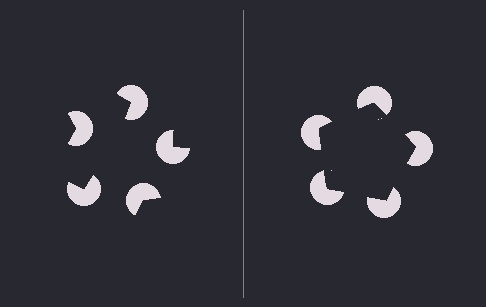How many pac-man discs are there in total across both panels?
10 — 5 on each side.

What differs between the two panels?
The pac-man discs are positioned identically on both sides; only the wedge orientations differ. On the right they align to a pentagon; on the left they are misaligned.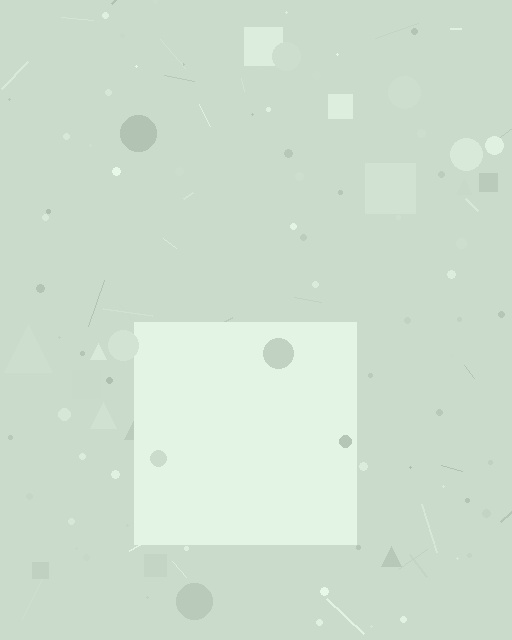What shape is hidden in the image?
A square is hidden in the image.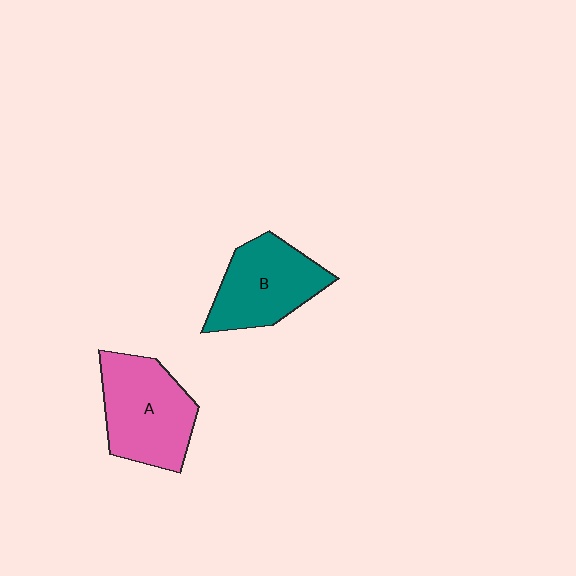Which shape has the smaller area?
Shape B (teal).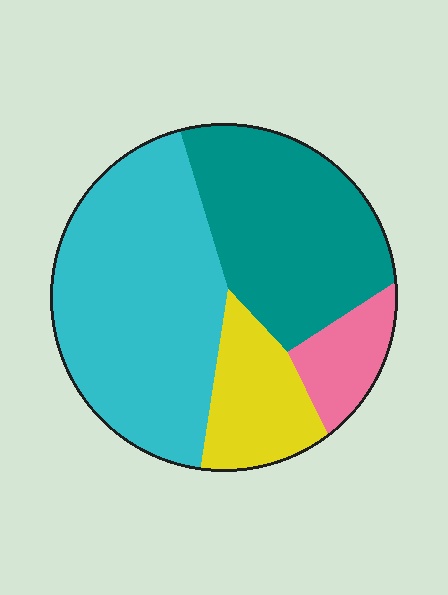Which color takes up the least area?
Pink, at roughly 10%.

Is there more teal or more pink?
Teal.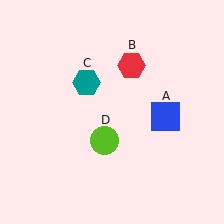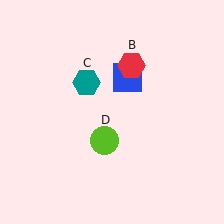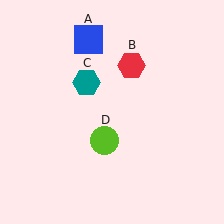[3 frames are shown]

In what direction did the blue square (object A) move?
The blue square (object A) moved up and to the left.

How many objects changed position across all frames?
1 object changed position: blue square (object A).